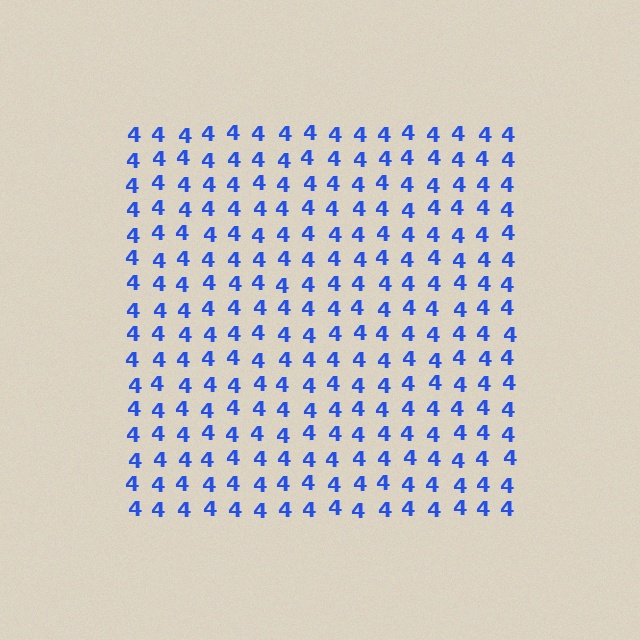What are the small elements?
The small elements are digit 4's.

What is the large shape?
The large shape is a square.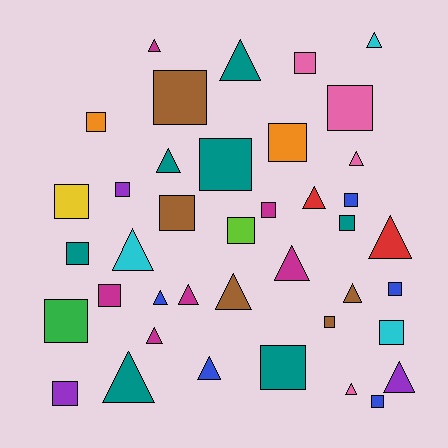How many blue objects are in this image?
There are 5 blue objects.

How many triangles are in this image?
There are 18 triangles.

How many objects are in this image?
There are 40 objects.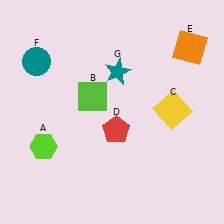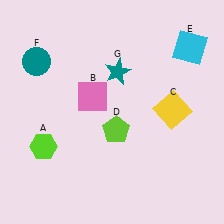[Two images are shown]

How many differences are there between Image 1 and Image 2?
There are 3 differences between the two images.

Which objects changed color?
B changed from lime to pink. D changed from red to lime. E changed from orange to cyan.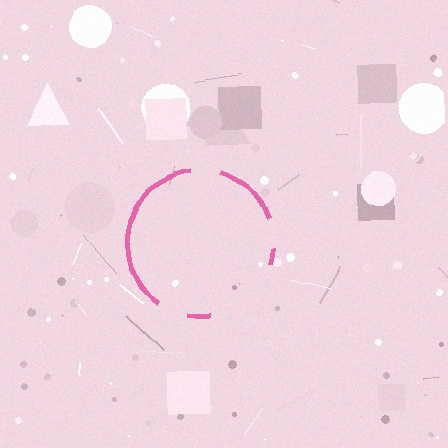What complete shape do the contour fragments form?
The contour fragments form a circle.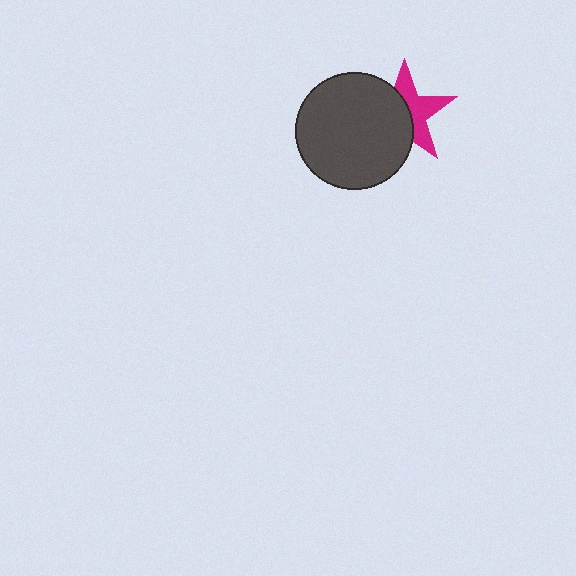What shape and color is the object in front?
The object in front is a dark gray circle.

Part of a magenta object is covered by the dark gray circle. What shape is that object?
It is a star.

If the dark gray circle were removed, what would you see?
You would see the complete magenta star.